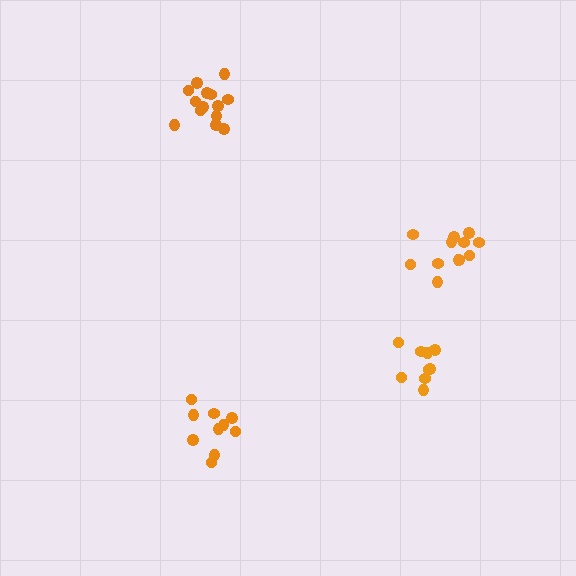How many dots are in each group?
Group 1: 10 dots, Group 2: 9 dots, Group 3: 12 dots, Group 4: 14 dots (45 total).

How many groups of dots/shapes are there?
There are 4 groups.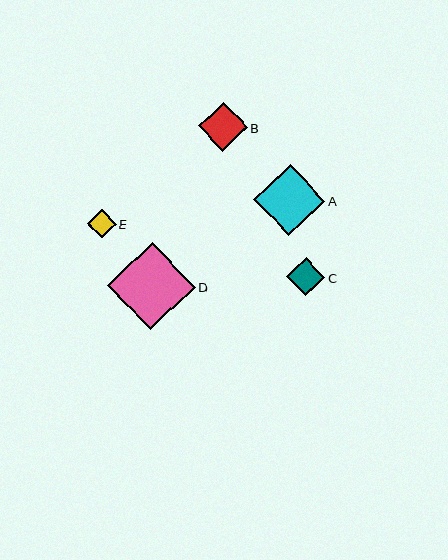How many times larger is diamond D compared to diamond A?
Diamond D is approximately 1.2 times the size of diamond A.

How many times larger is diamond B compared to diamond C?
Diamond B is approximately 1.3 times the size of diamond C.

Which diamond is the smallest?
Diamond E is the smallest with a size of approximately 29 pixels.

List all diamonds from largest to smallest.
From largest to smallest: D, A, B, C, E.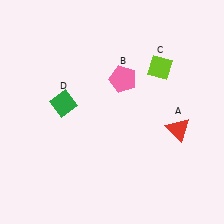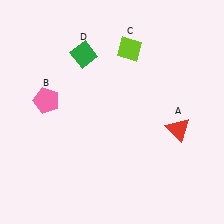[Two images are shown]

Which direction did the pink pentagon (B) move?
The pink pentagon (B) moved left.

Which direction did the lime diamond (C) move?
The lime diamond (C) moved left.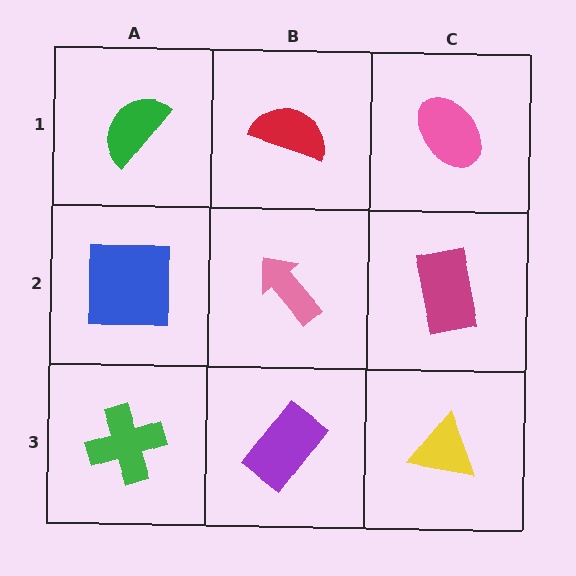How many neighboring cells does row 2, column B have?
4.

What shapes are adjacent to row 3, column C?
A magenta rectangle (row 2, column C), a purple rectangle (row 3, column B).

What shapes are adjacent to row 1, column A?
A blue square (row 2, column A), a red semicircle (row 1, column B).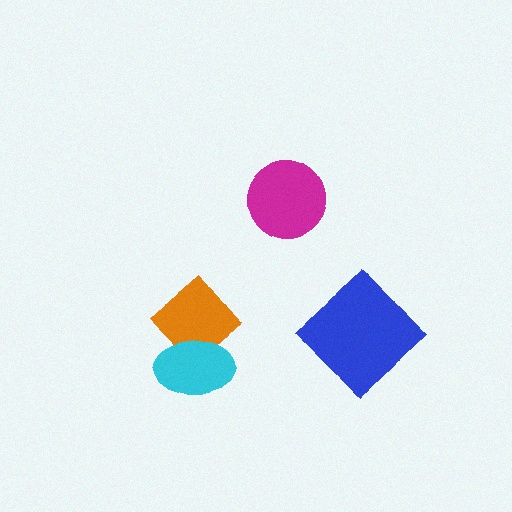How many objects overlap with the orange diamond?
1 object overlaps with the orange diamond.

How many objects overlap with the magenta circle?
0 objects overlap with the magenta circle.